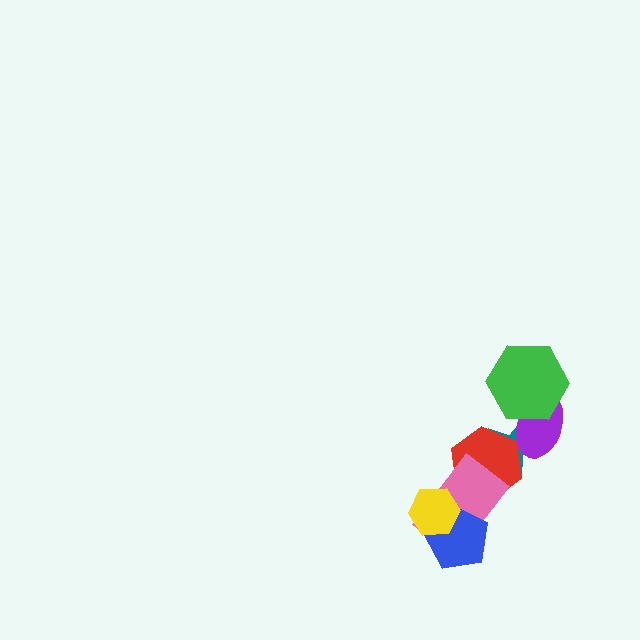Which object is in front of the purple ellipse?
The green hexagon is in front of the purple ellipse.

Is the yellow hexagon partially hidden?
No, no other shape covers it.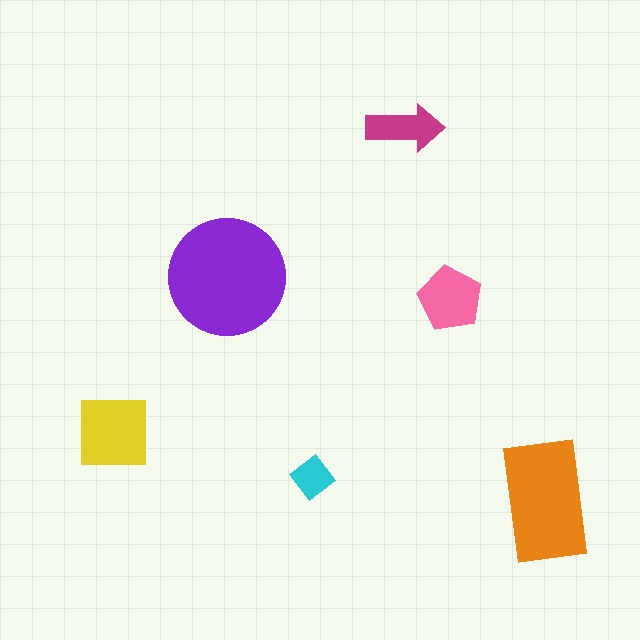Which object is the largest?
The purple circle.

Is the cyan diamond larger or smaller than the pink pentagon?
Smaller.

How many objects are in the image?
There are 6 objects in the image.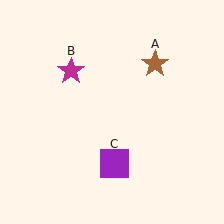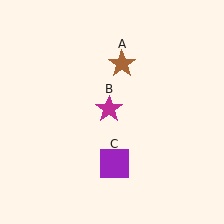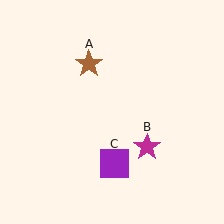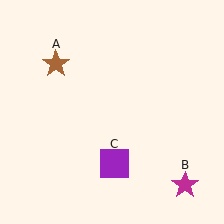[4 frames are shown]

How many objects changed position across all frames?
2 objects changed position: brown star (object A), magenta star (object B).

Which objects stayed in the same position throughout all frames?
Purple square (object C) remained stationary.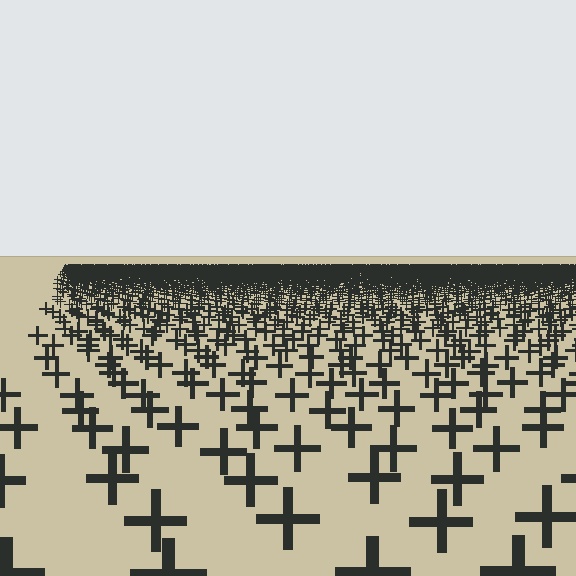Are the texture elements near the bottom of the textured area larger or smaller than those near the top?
Larger. Near the bottom, elements are closer to the viewer and appear at a bigger on-screen size.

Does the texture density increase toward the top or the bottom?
Density increases toward the top.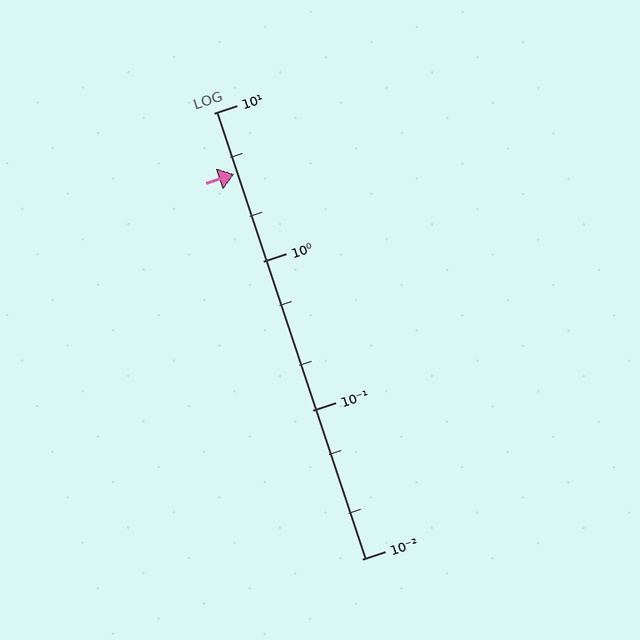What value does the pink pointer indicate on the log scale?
The pointer indicates approximately 3.9.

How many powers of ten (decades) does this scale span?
The scale spans 3 decades, from 0.01 to 10.